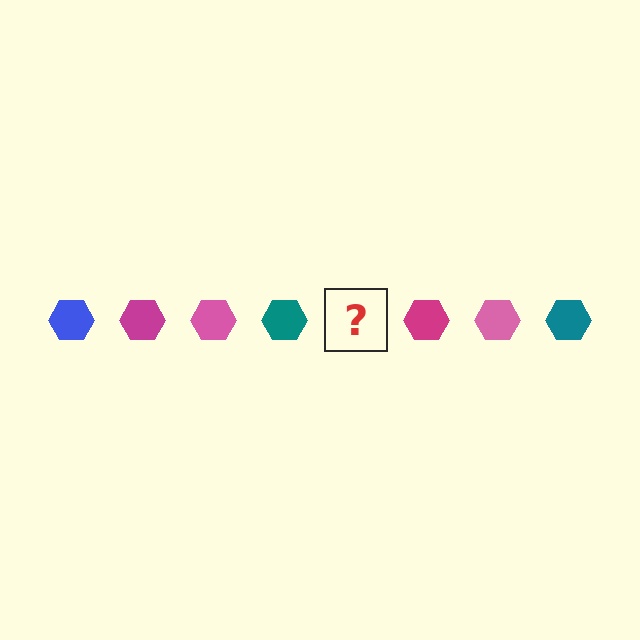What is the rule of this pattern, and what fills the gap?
The rule is that the pattern cycles through blue, magenta, pink, teal hexagons. The gap should be filled with a blue hexagon.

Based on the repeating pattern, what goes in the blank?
The blank should be a blue hexagon.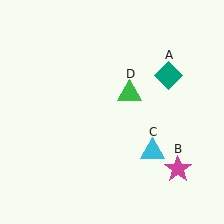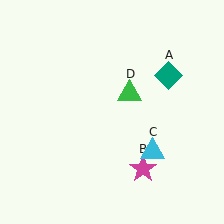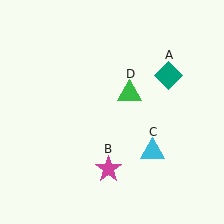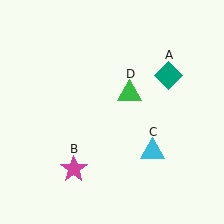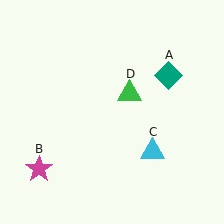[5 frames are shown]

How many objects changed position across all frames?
1 object changed position: magenta star (object B).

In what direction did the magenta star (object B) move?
The magenta star (object B) moved left.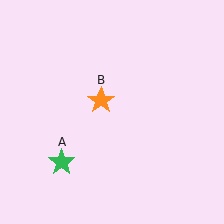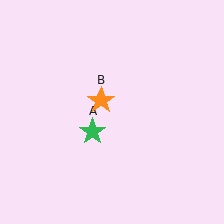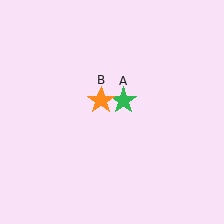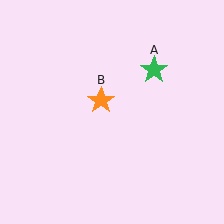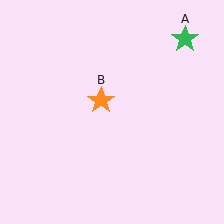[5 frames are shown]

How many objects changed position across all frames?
1 object changed position: green star (object A).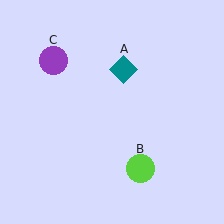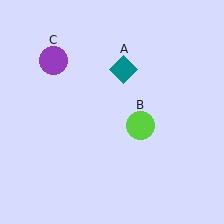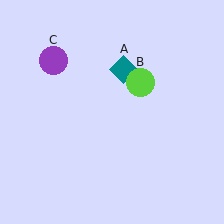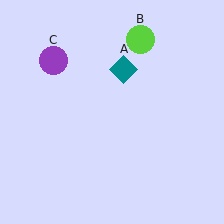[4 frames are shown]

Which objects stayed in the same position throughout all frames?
Teal diamond (object A) and purple circle (object C) remained stationary.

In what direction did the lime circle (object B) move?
The lime circle (object B) moved up.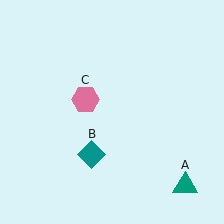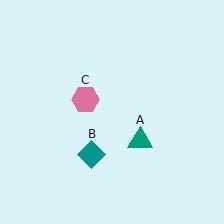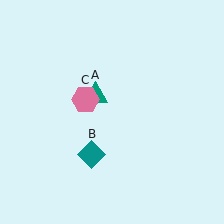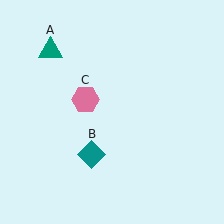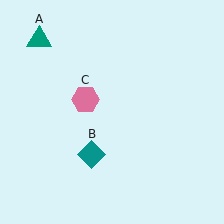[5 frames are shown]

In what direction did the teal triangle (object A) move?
The teal triangle (object A) moved up and to the left.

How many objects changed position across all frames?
1 object changed position: teal triangle (object A).